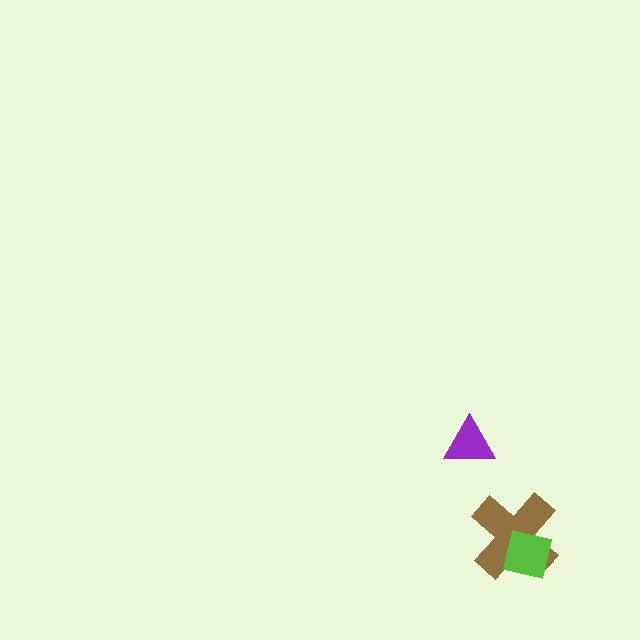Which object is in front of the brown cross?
The lime square is in front of the brown cross.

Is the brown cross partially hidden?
Yes, it is partially covered by another shape.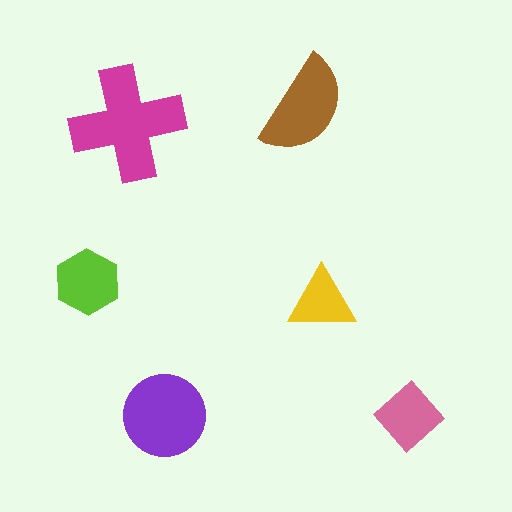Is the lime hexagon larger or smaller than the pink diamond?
Larger.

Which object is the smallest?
The yellow triangle.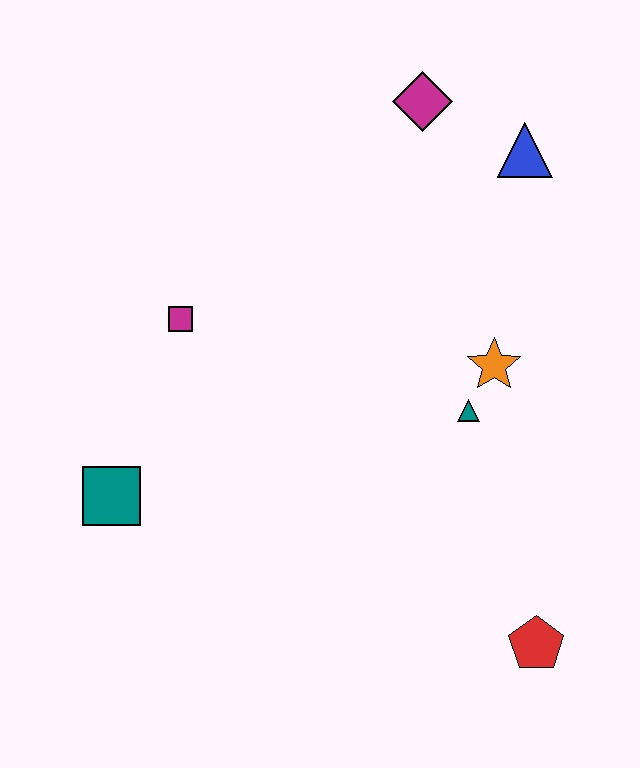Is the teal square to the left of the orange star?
Yes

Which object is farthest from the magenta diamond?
The red pentagon is farthest from the magenta diamond.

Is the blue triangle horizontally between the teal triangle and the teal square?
No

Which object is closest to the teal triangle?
The orange star is closest to the teal triangle.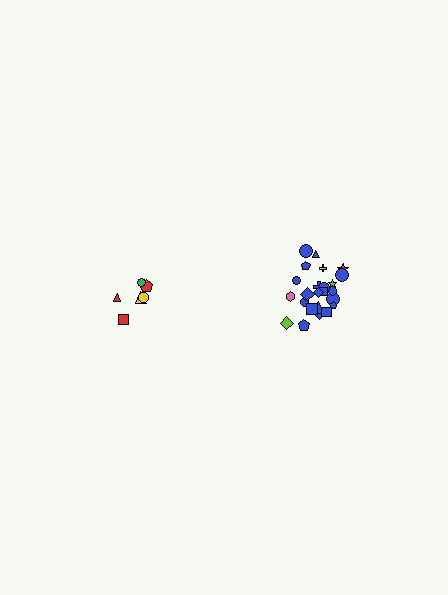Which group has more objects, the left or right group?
The right group.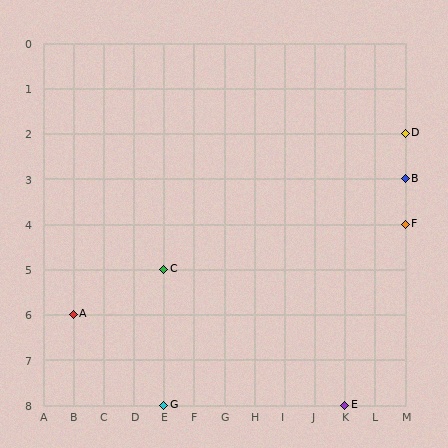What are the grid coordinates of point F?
Point F is at grid coordinates (M, 4).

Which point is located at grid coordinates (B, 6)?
Point A is at (B, 6).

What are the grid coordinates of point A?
Point A is at grid coordinates (B, 6).